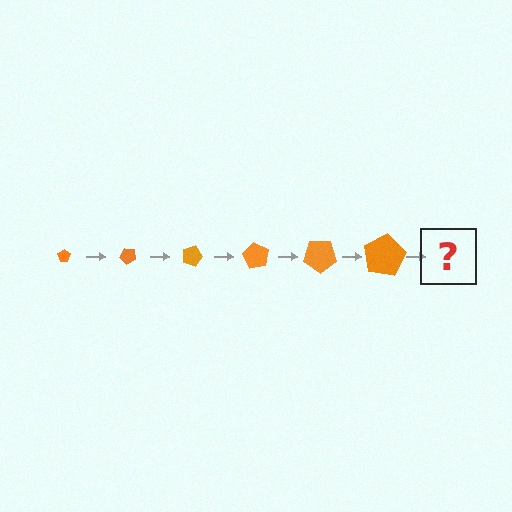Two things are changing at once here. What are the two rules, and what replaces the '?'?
The two rules are that the pentagon grows larger each step and it rotates 45 degrees each step. The '?' should be a pentagon, larger than the previous one and rotated 270 degrees from the start.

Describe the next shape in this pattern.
It should be a pentagon, larger than the previous one and rotated 270 degrees from the start.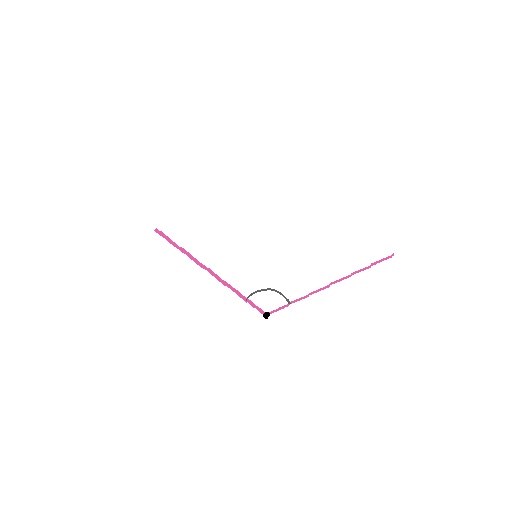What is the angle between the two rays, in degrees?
Approximately 117 degrees.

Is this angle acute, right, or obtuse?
It is obtuse.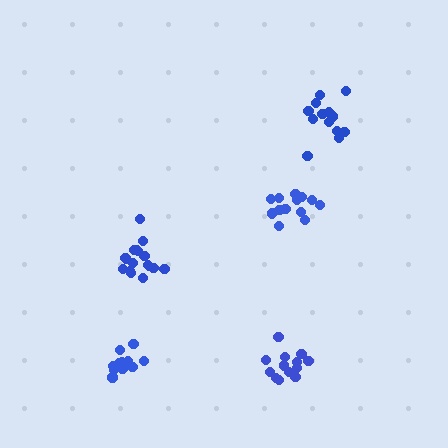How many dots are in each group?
Group 1: 13 dots, Group 2: 13 dots, Group 3: 13 dots, Group 4: 12 dots, Group 5: 17 dots (68 total).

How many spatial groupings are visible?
There are 5 spatial groupings.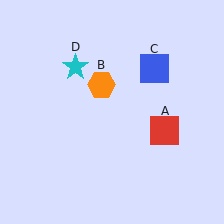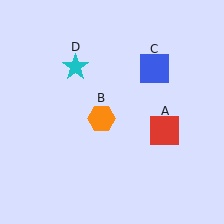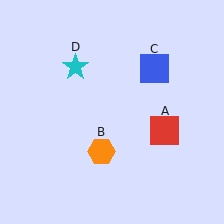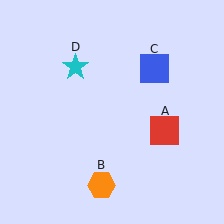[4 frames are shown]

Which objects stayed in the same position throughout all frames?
Red square (object A) and blue square (object C) and cyan star (object D) remained stationary.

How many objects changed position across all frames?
1 object changed position: orange hexagon (object B).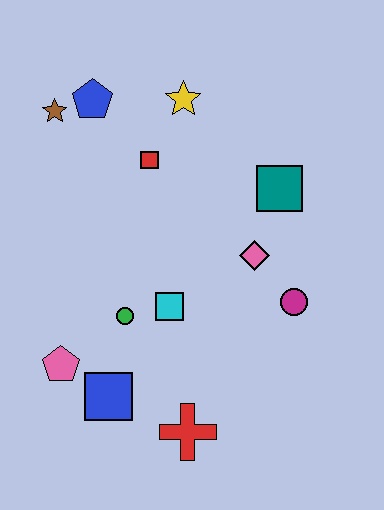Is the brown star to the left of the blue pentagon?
Yes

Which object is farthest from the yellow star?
The red cross is farthest from the yellow star.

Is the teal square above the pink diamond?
Yes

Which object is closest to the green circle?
The cyan square is closest to the green circle.